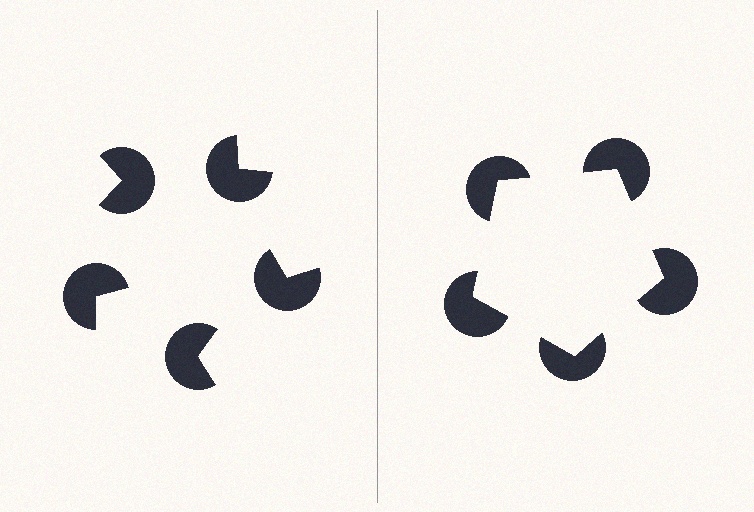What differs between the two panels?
The pac-man discs are positioned identically on both sides; only the wedge orientations differ. On the right they align to a pentagon; on the left they are misaligned.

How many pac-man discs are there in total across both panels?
10 — 5 on each side.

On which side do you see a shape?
An illusory pentagon appears on the right side. On the left side the wedge cuts are rotated, so no coherent shape forms.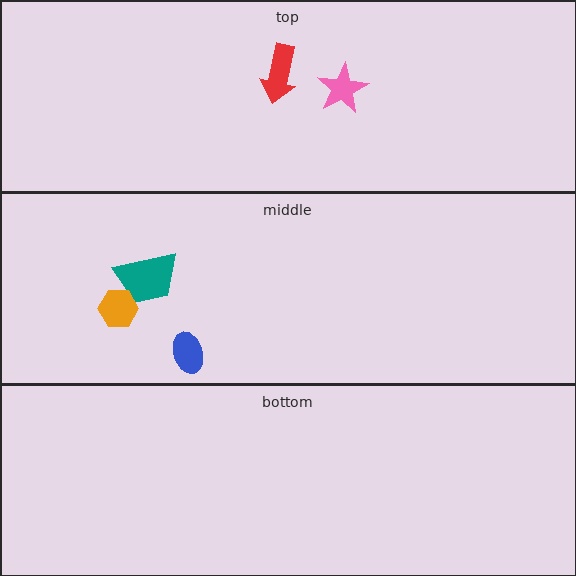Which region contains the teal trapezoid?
The middle region.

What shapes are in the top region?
The pink star, the red arrow.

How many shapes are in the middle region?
3.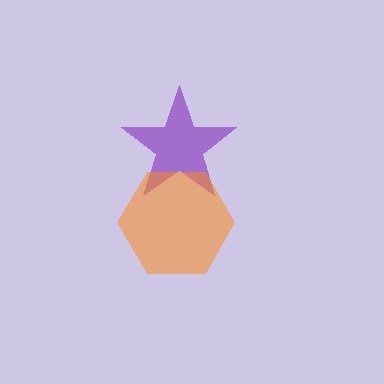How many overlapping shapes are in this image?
There are 2 overlapping shapes in the image.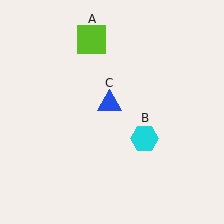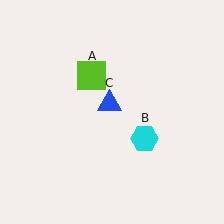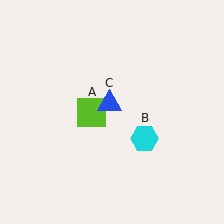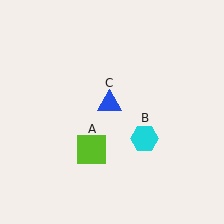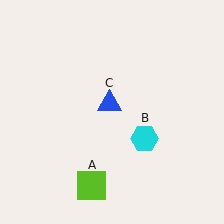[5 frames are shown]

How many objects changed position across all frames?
1 object changed position: lime square (object A).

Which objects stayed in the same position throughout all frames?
Cyan hexagon (object B) and blue triangle (object C) remained stationary.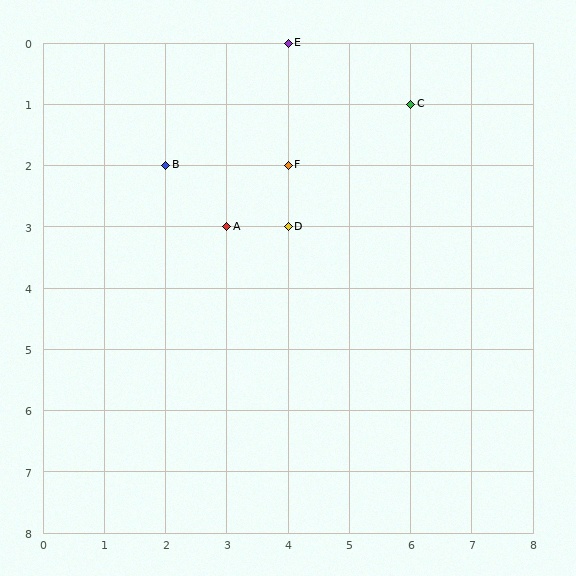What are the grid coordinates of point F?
Point F is at grid coordinates (4, 2).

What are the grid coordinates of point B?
Point B is at grid coordinates (2, 2).